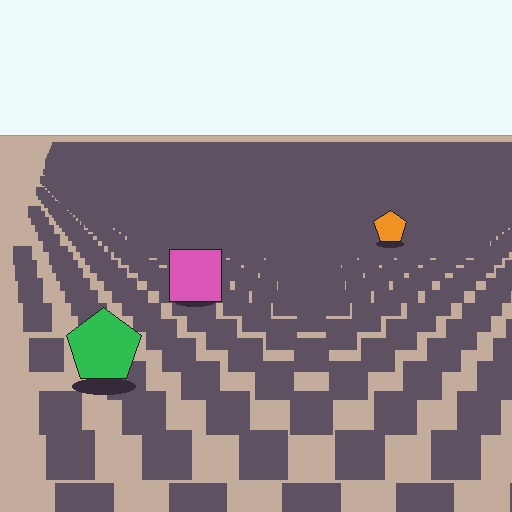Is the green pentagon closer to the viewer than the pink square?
Yes. The green pentagon is closer — you can tell from the texture gradient: the ground texture is coarser near it.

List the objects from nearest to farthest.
From nearest to farthest: the green pentagon, the pink square, the orange pentagon.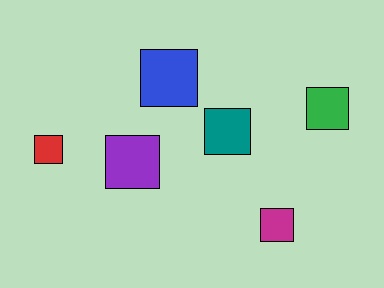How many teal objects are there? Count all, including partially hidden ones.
There is 1 teal object.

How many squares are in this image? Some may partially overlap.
There are 6 squares.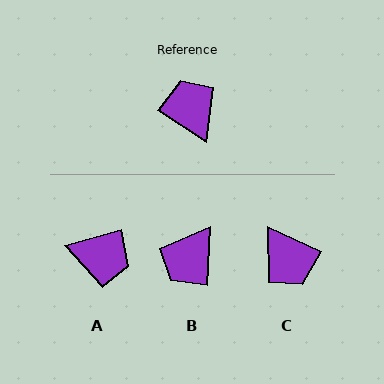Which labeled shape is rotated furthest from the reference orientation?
C, about 172 degrees away.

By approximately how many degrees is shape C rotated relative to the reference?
Approximately 172 degrees clockwise.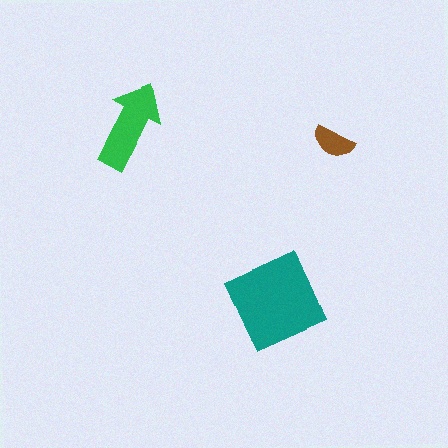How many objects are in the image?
There are 3 objects in the image.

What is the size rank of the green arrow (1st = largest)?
2nd.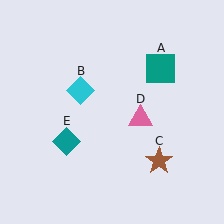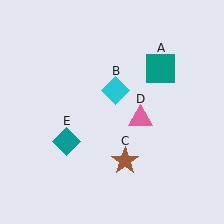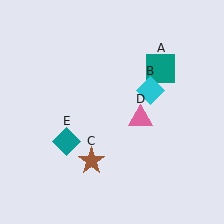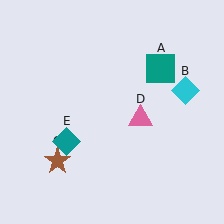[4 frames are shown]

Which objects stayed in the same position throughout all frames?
Teal square (object A) and pink triangle (object D) and teal diamond (object E) remained stationary.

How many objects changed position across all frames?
2 objects changed position: cyan diamond (object B), brown star (object C).